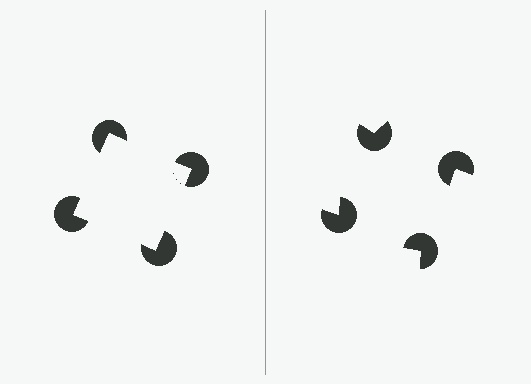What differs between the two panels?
The pac-man discs are positioned identically on both sides; only the wedge orientations differ. On the left they align to a square; on the right they are misaligned.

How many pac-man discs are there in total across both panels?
8 — 4 on each side.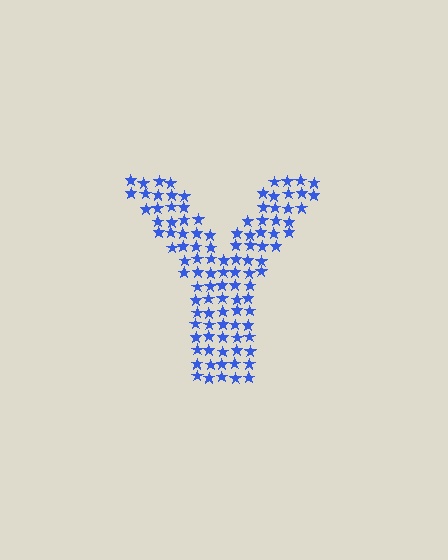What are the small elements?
The small elements are stars.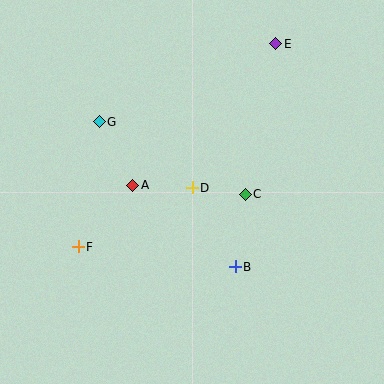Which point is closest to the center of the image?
Point D at (192, 188) is closest to the center.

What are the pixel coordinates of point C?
Point C is at (245, 194).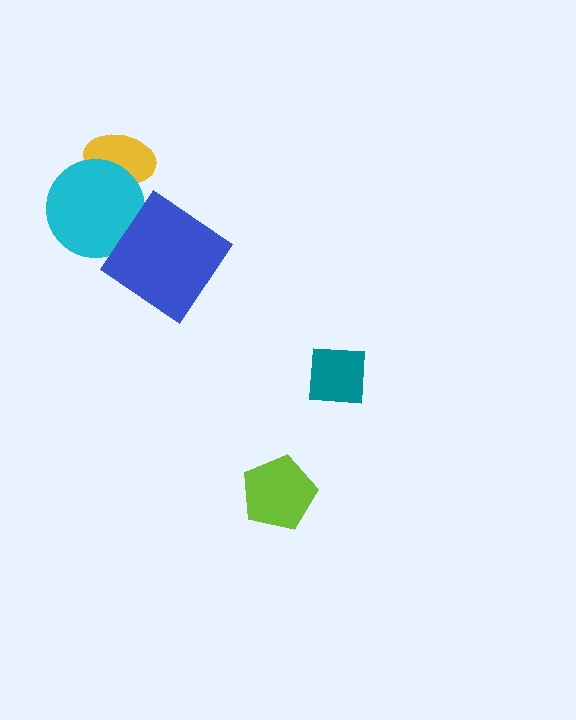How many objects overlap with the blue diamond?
1 object overlaps with the blue diamond.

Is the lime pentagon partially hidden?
No, no other shape covers it.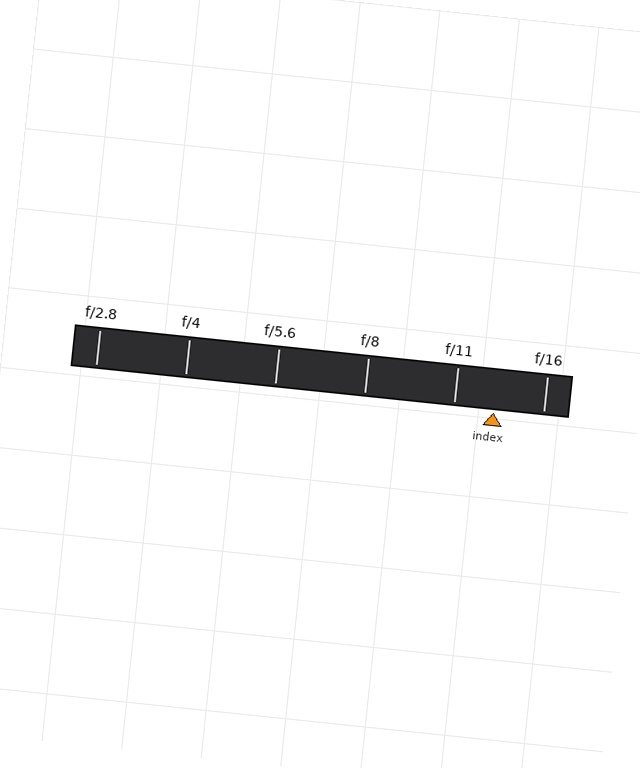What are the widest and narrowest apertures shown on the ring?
The widest aperture shown is f/2.8 and the narrowest is f/16.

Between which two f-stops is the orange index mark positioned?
The index mark is between f/11 and f/16.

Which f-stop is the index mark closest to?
The index mark is closest to f/11.